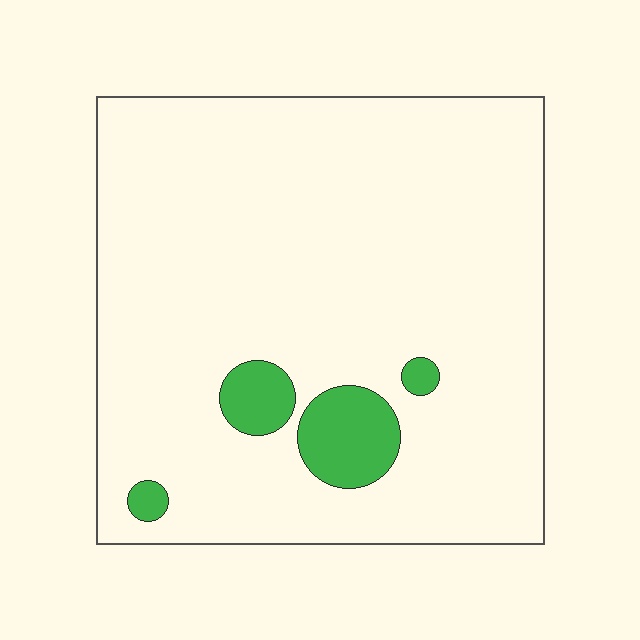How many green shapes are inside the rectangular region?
4.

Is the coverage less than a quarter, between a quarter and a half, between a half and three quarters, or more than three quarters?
Less than a quarter.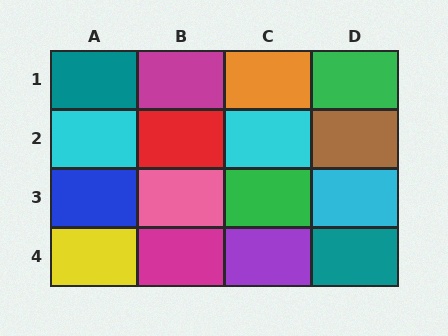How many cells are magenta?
2 cells are magenta.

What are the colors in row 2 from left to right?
Cyan, red, cyan, brown.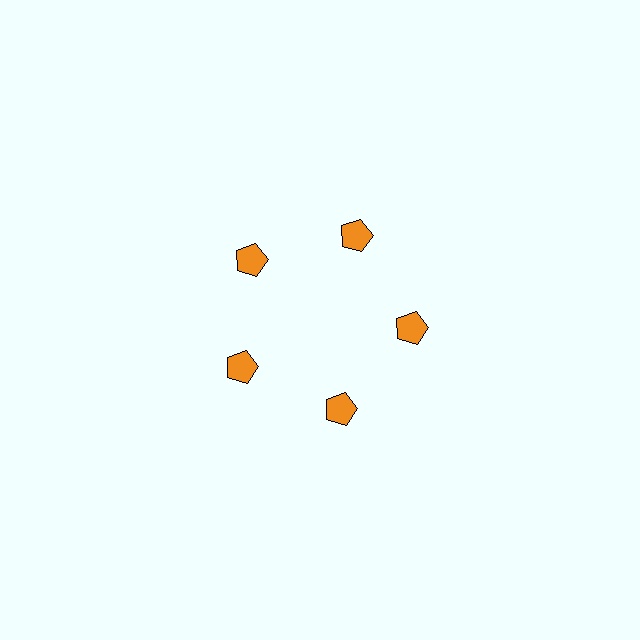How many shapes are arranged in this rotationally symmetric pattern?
There are 5 shapes, arranged in 5 groups of 1.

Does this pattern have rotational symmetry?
Yes, this pattern has 5-fold rotational symmetry. It looks the same after rotating 72 degrees around the center.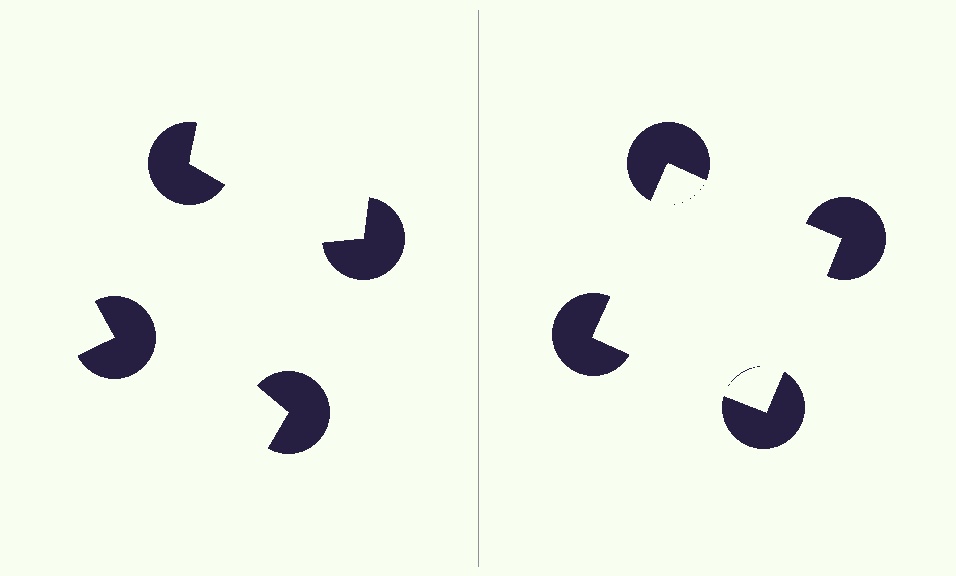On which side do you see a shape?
An illusory square appears on the right side. On the left side the wedge cuts are rotated, so no coherent shape forms.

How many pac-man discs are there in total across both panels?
8 — 4 on each side.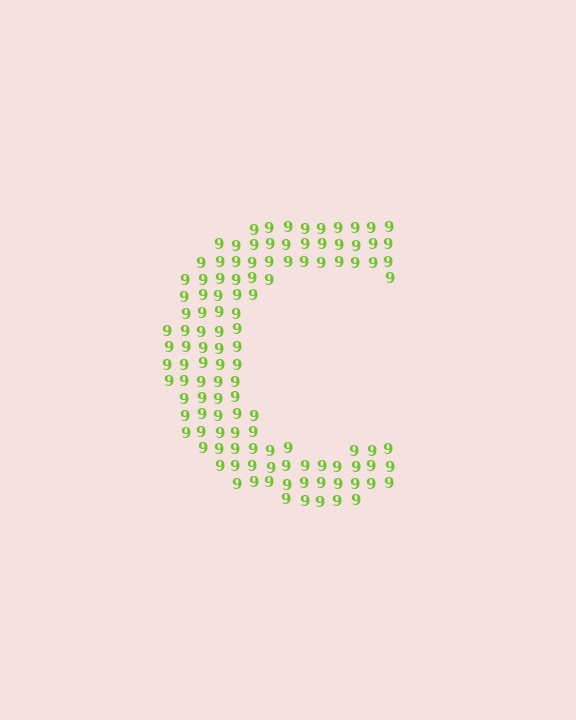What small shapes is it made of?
It is made of small digit 9's.